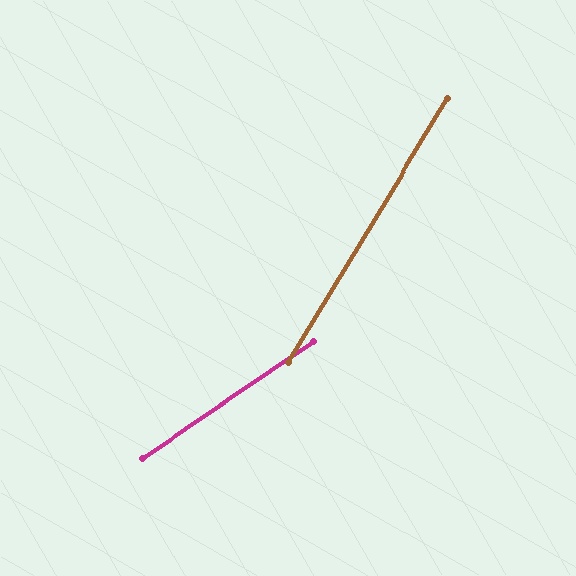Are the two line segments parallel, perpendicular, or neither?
Neither parallel nor perpendicular — they differ by about 25°.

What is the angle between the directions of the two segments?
Approximately 25 degrees.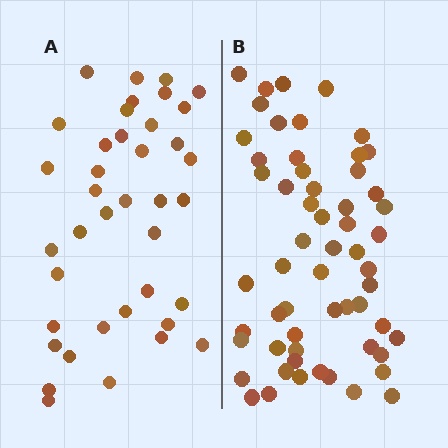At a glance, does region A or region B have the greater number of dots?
Region B (the right region) has more dots.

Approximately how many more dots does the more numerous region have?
Region B has approximately 20 more dots than region A.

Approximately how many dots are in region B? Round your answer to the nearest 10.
About 60 dots. (The exact count is 58, which rounds to 60.)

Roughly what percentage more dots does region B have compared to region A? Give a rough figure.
About 50% more.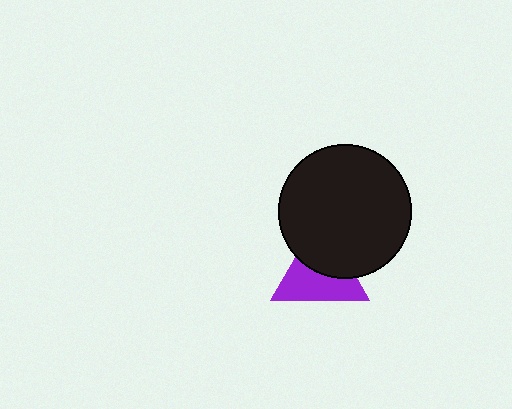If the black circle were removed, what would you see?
You would see the complete purple triangle.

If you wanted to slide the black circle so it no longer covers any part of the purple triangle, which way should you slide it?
Slide it up — that is the most direct way to separate the two shapes.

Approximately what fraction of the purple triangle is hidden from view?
Roughly 44% of the purple triangle is hidden behind the black circle.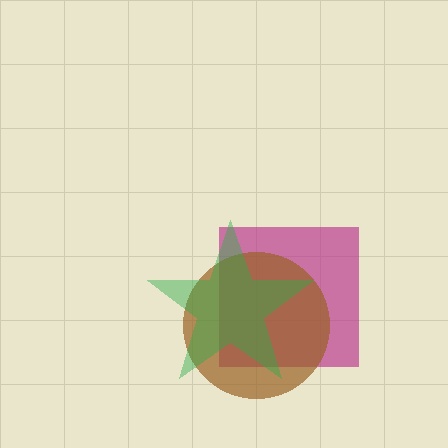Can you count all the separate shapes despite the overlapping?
Yes, there are 3 separate shapes.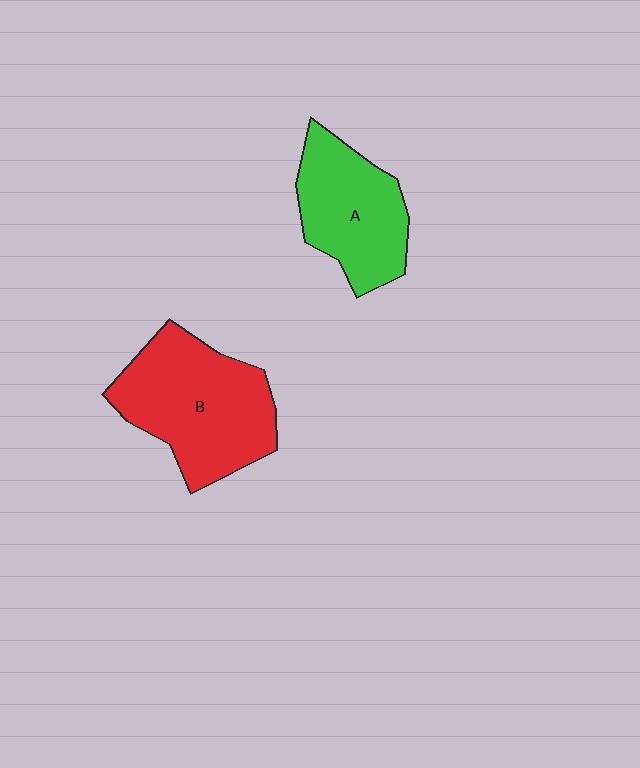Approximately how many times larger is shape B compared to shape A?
Approximately 1.3 times.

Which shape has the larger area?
Shape B (red).